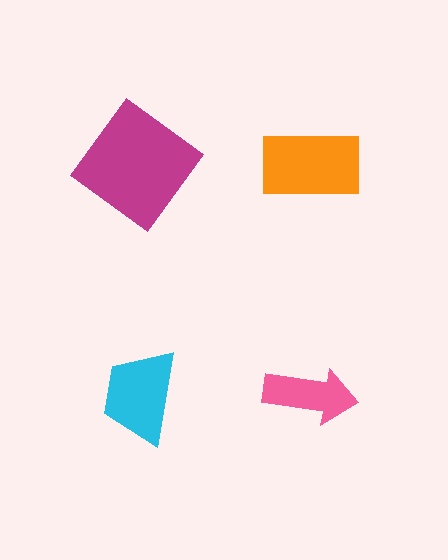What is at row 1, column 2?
An orange rectangle.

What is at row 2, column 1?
A cyan trapezoid.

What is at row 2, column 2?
A pink arrow.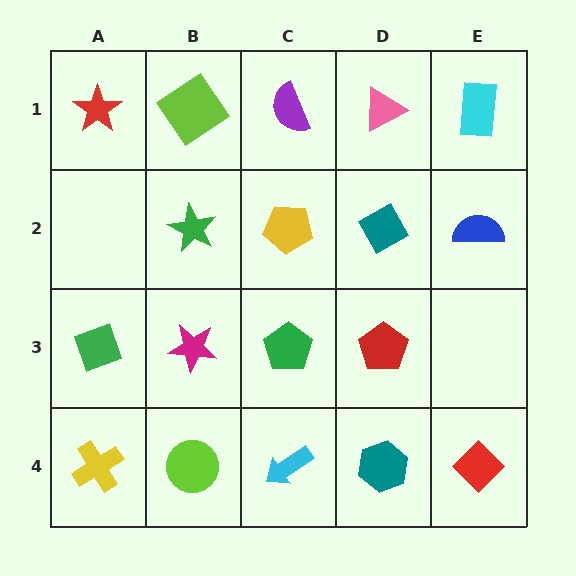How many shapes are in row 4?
5 shapes.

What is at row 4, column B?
A lime circle.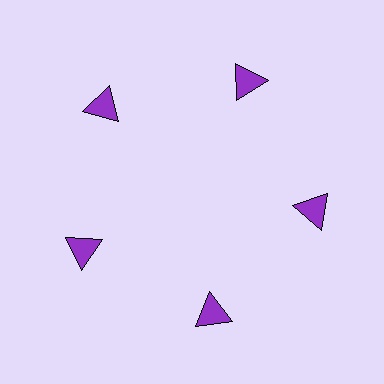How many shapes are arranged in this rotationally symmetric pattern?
There are 5 shapes, arranged in 5 groups of 1.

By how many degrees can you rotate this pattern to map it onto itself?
The pattern maps onto itself every 72 degrees of rotation.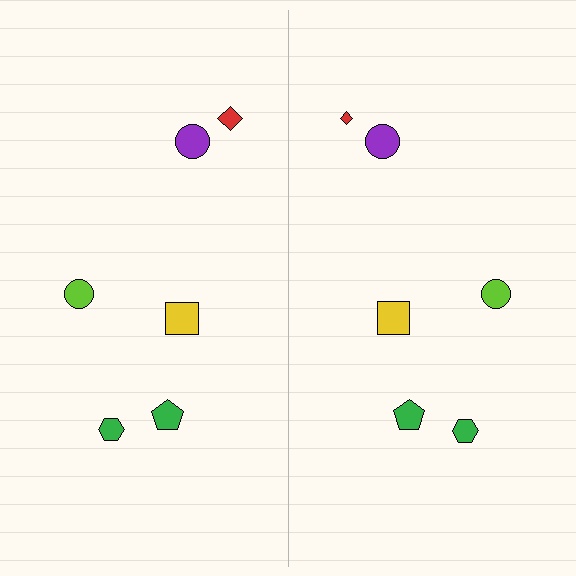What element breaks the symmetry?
The red diamond on the right side has a different size than its mirror counterpart.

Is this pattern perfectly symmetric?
No, the pattern is not perfectly symmetric. The red diamond on the right side has a different size than its mirror counterpart.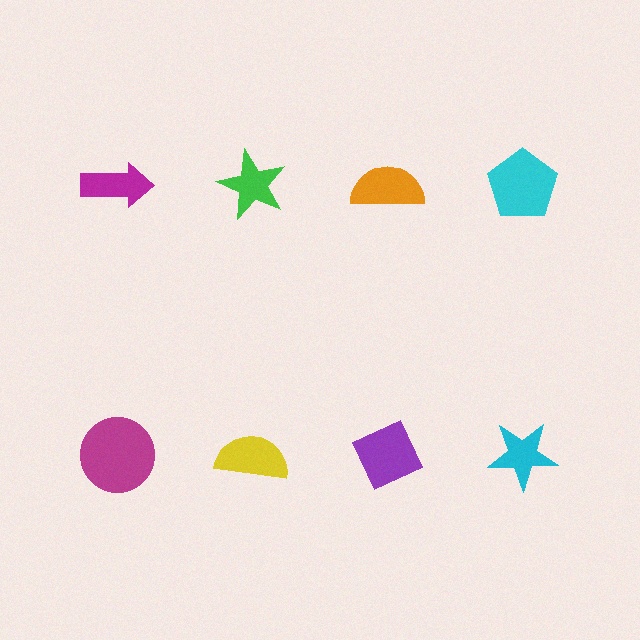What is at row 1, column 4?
A cyan pentagon.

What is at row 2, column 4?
A cyan star.